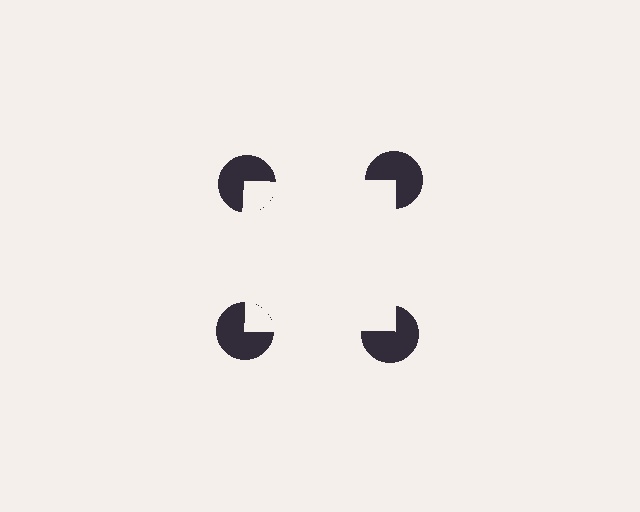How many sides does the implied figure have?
4 sides.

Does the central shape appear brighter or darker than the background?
It typically appears slightly brighter than the background, even though no actual brightness change is drawn.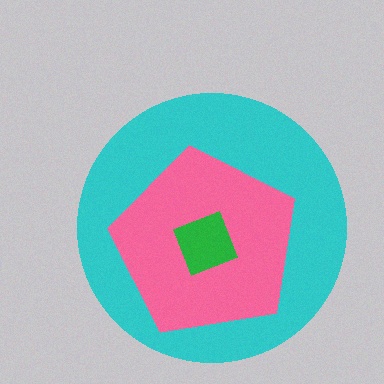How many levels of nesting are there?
3.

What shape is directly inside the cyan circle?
The pink pentagon.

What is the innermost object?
The green square.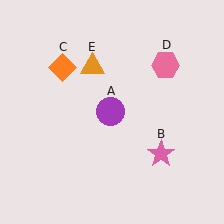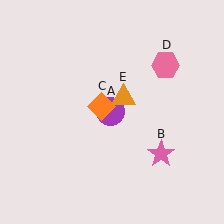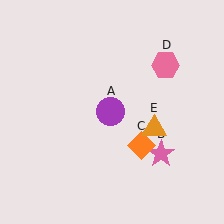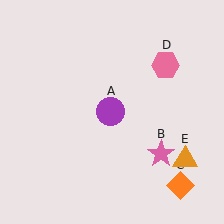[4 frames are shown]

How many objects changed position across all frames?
2 objects changed position: orange diamond (object C), orange triangle (object E).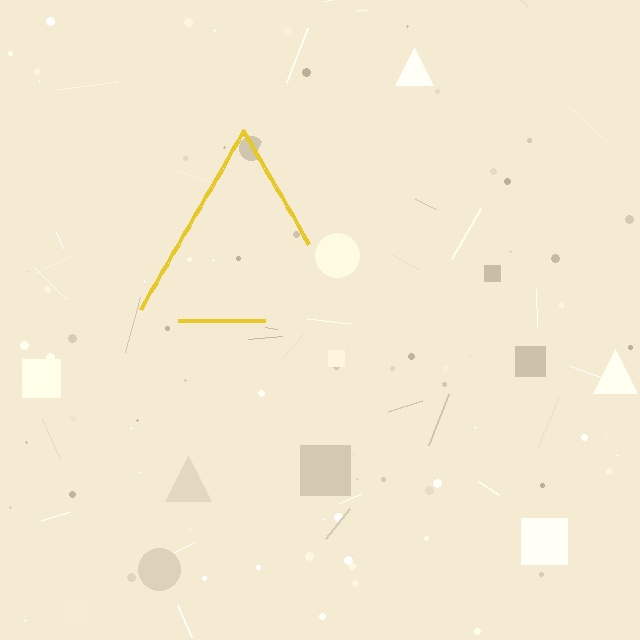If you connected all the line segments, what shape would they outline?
They would outline a triangle.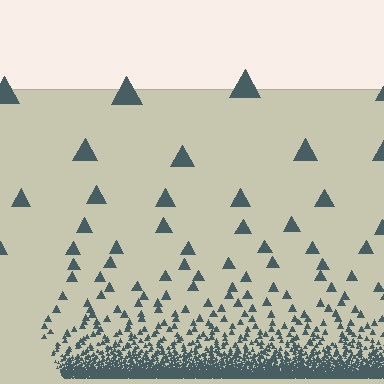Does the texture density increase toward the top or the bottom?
Density increases toward the bottom.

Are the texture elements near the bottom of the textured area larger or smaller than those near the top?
Smaller. The gradient is inverted — elements near the bottom are smaller and denser.